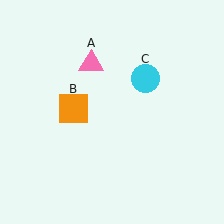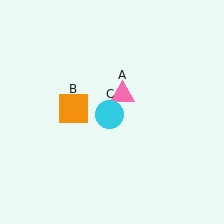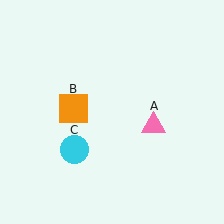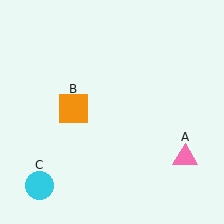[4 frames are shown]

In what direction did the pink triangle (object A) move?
The pink triangle (object A) moved down and to the right.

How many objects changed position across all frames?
2 objects changed position: pink triangle (object A), cyan circle (object C).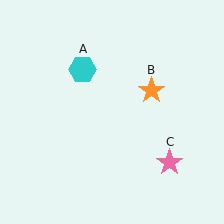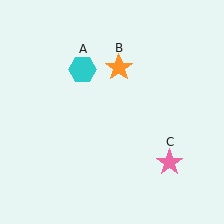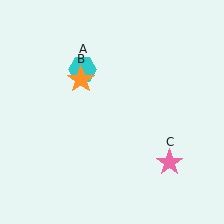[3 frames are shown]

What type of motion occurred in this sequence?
The orange star (object B) rotated counterclockwise around the center of the scene.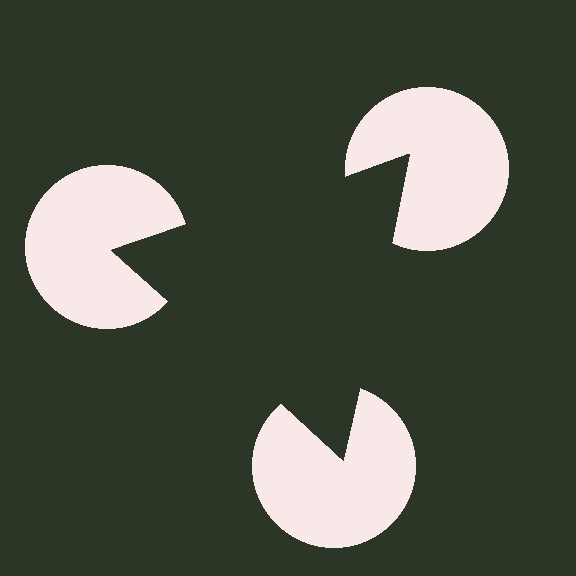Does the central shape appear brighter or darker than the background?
It typically appears slightly darker than the background, even though no actual brightness change is drawn.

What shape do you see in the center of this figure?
An illusory triangle — its edges are inferred from the aligned wedge cuts in the pac-man discs, not physically drawn.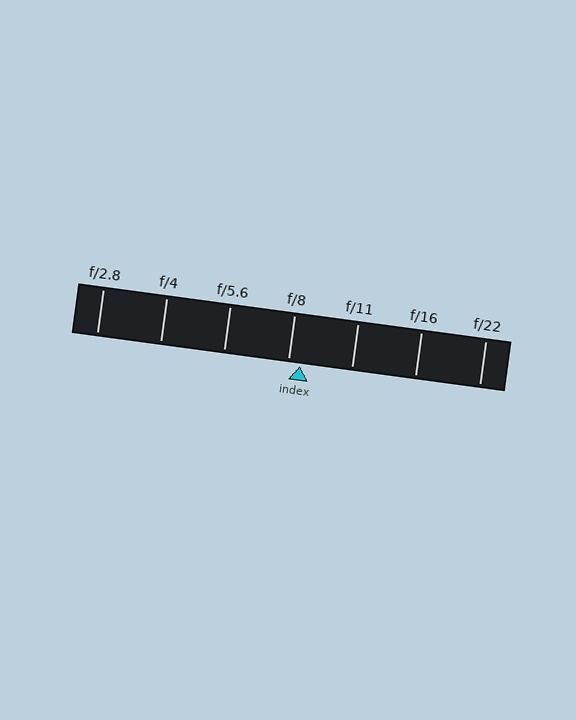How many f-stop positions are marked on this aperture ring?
There are 7 f-stop positions marked.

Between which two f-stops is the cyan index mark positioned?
The index mark is between f/8 and f/11.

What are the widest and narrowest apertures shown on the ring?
The widest aperture shown is f/2.8 and the narrowest is f/22.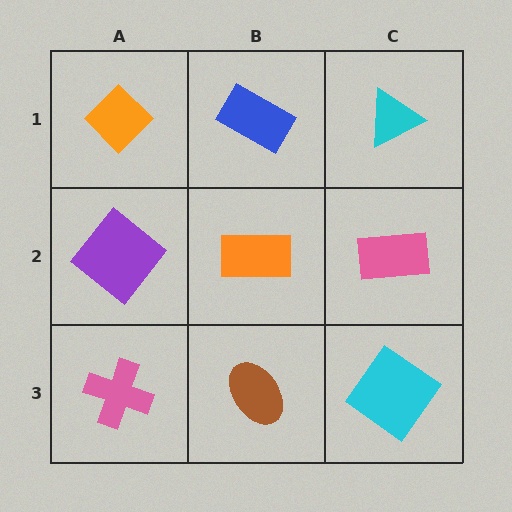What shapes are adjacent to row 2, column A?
An orange diamond (row 1, column A), a pink cross (row 3, column A), an orange rectangle (row 2, column B).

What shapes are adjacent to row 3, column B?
An orange rectangle (row 2, column B), a pink cross (row 3, column A), a cyan diamond (row 3, column C).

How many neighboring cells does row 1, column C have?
2.